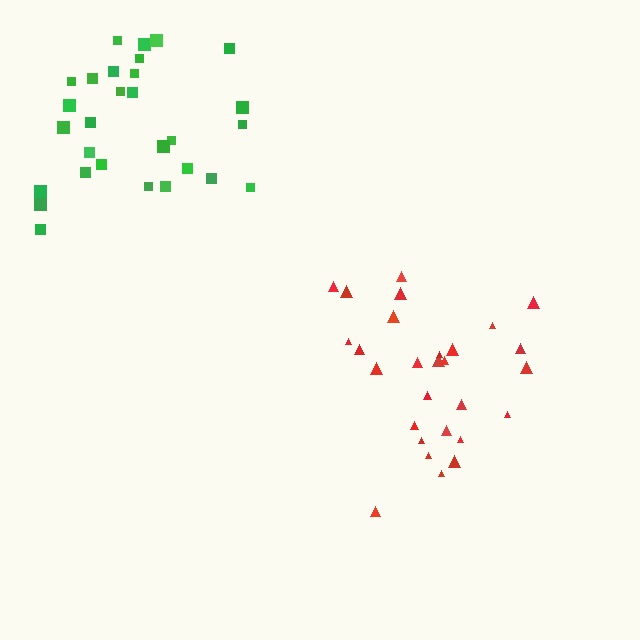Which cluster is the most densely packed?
Green.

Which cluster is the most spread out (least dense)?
Red.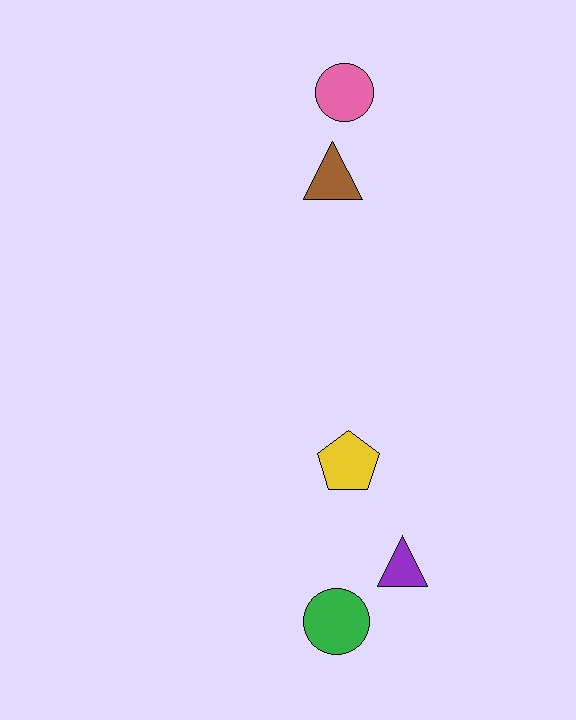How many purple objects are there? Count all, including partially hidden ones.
There is 1 purple object.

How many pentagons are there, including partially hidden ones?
There is 1 pentagon.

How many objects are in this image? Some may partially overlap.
There are 5 objects.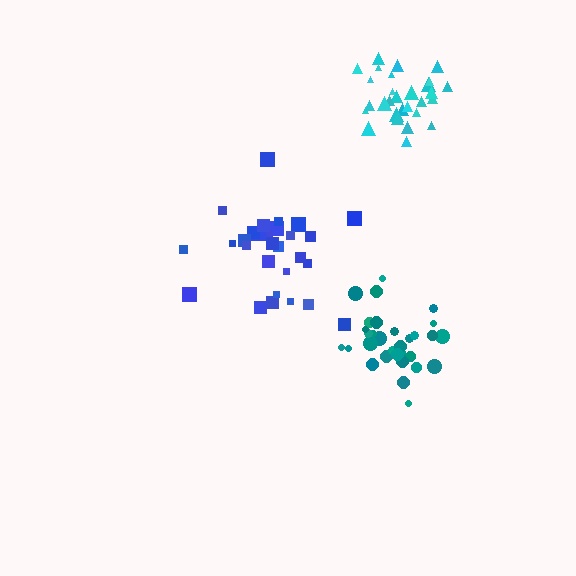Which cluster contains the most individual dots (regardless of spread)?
Teal (33).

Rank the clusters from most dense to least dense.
cyan, teal, blue.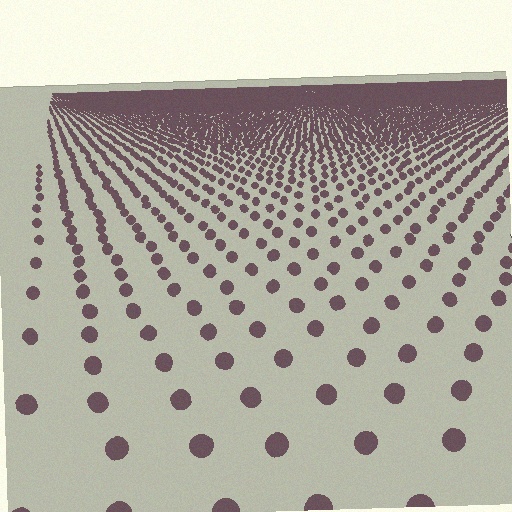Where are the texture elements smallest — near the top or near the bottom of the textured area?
Near the top.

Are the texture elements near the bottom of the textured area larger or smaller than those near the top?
Larger. Near the bottom, elements are closer to the viewer and appear at a bigger on-screen size.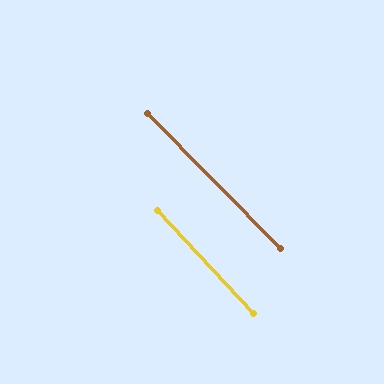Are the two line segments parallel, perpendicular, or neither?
Parallel — their directions differ by only 1.6°.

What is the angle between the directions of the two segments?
Approximately 2 degrees.